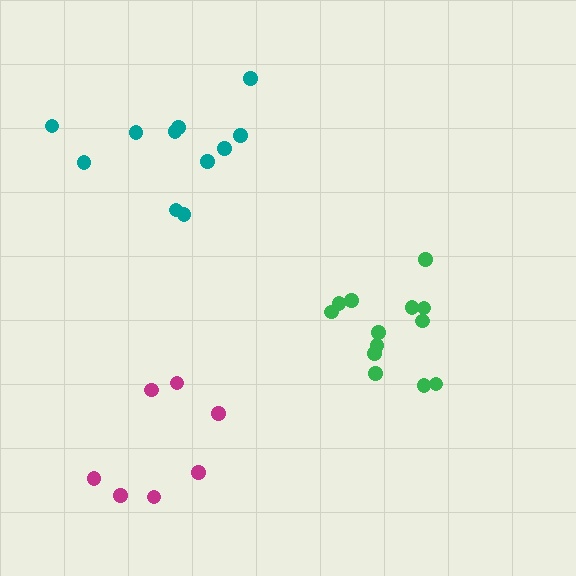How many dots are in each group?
Group 1: 13 dots, Group 2: 11 dots, Group 3: 7 dots (31 total).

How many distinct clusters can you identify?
There are 3 distinct clusters.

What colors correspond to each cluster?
The clusters are colored: green, teal, magenta.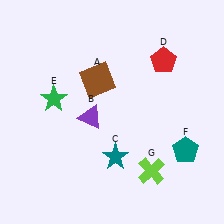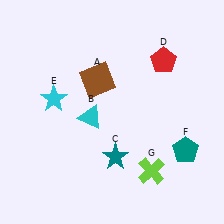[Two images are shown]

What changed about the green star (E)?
In Image 1, E is green. In Image 2, it changed to cyan.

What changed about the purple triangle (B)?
In Image 1, B is purple. In Image 2, it changed to cyan.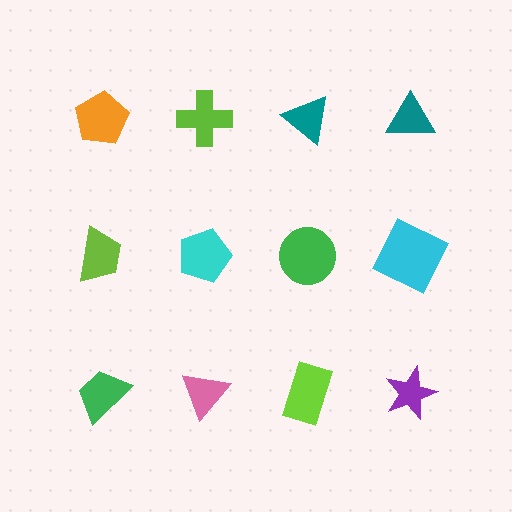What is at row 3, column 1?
A green trapezoid.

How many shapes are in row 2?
4 shapes.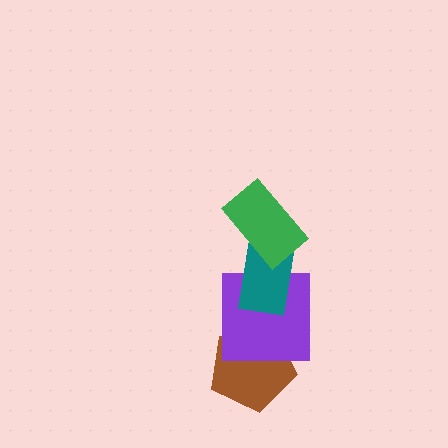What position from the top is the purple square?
The purple square is 3rd from the top.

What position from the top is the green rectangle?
The green rectangle is 1st from the top.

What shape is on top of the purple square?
The teal rectangle is on top of the purple square.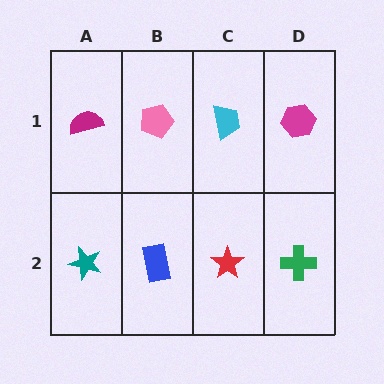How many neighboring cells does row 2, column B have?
3.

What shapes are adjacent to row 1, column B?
A blue rectangle (row 2, column B), a magenta semicircle (row 1, column A), a cyan trapezoid (row 1, column C).